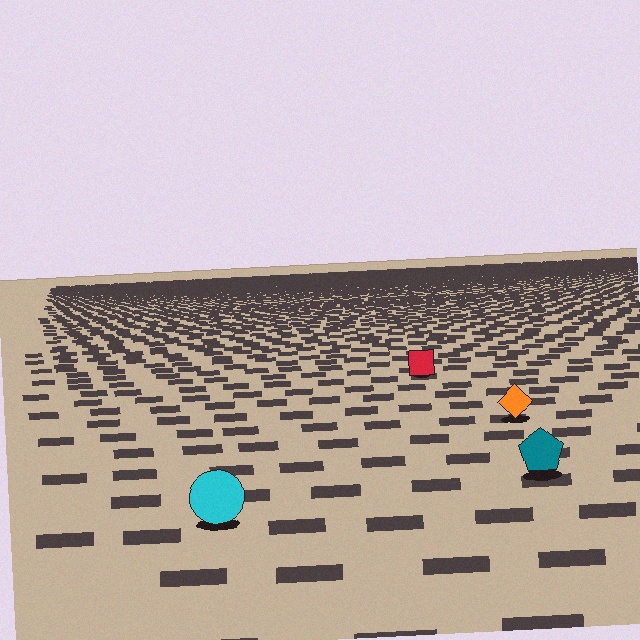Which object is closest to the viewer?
The cyan circle is closest. The texture marks near it are larger and more spread out.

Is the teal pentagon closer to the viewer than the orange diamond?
Yes. The teal pentagon is closer — you can tell from the texture gradient: the ground texture is coarser near it.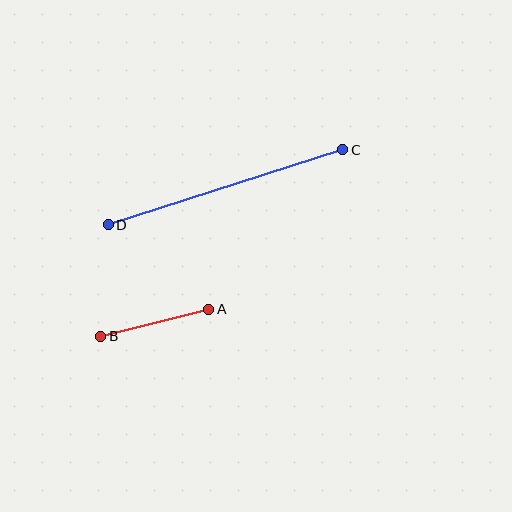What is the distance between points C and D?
The distance is approximately 246 pixels.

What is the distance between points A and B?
The distance is approximately 111 pixels.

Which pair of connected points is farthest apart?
Points C and D are farthest apart.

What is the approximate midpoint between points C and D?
The midpoint is at approximately (225, 187) pixels.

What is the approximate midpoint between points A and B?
The midpoint is at approximately (155, 323) pixels.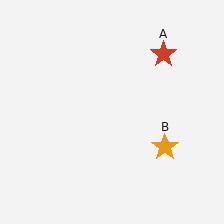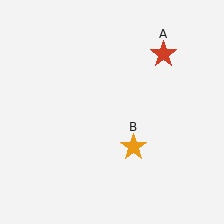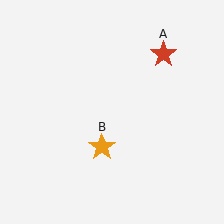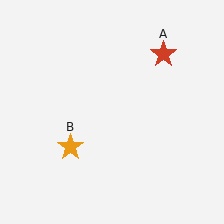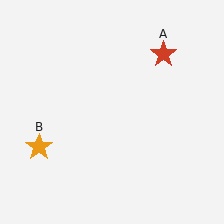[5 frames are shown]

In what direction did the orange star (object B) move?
The orange star (object B) moved left.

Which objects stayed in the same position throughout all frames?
Red star (object A) remained stationary.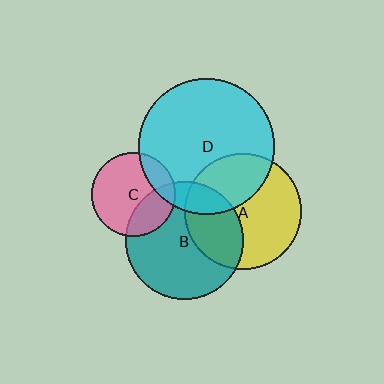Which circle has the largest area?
Circle D (cyan).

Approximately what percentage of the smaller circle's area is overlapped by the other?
Approximately 15%.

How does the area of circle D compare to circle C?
Approximately 2.6 times.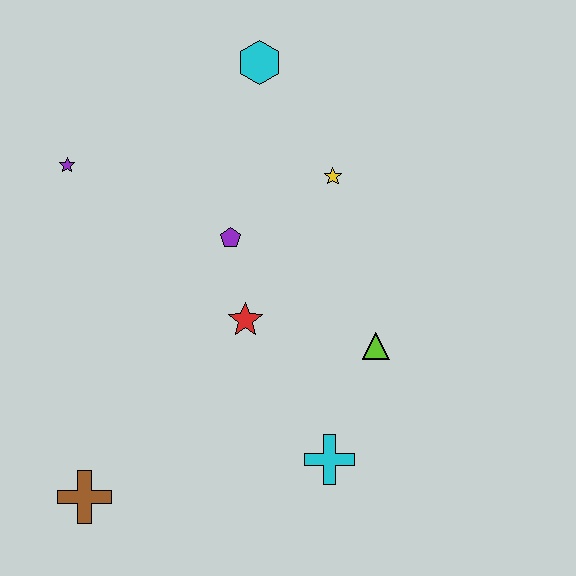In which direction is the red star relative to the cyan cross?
The red star is above the cyan cross.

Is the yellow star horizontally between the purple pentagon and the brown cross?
No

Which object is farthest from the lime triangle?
The purple star is farthest from the lime triangle.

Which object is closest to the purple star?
The purple pentagon is closest to the purple star.